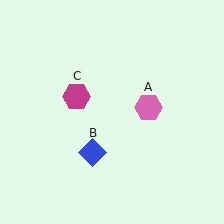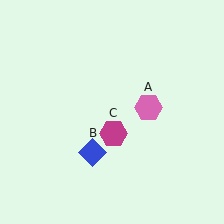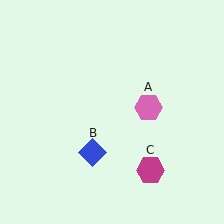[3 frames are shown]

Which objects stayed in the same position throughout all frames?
Pink hexagon (object A) and blue diamond (object B) remained stationary.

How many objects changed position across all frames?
1 object changed position: magenta hexagon (object C).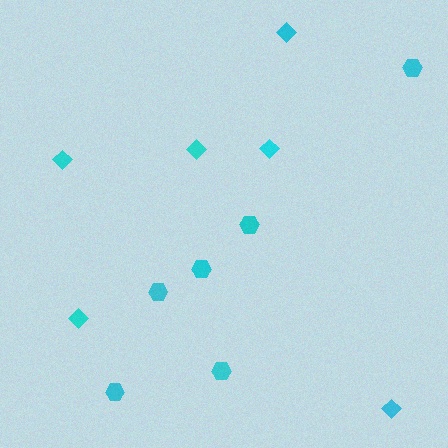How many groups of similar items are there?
There are 2 groups: one group of hexagons (6) and one group of diamonds (6).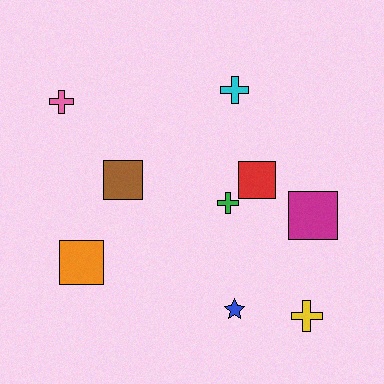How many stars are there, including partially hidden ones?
There is 1 star.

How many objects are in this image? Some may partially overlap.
There are 9 objects.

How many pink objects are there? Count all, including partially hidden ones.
There is 1 pink object.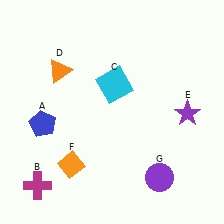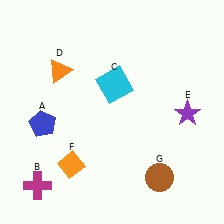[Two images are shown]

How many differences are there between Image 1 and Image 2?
There is 1 difference between the two images.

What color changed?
The circle (G) changed from purple in Image 1 to brown in Image 2.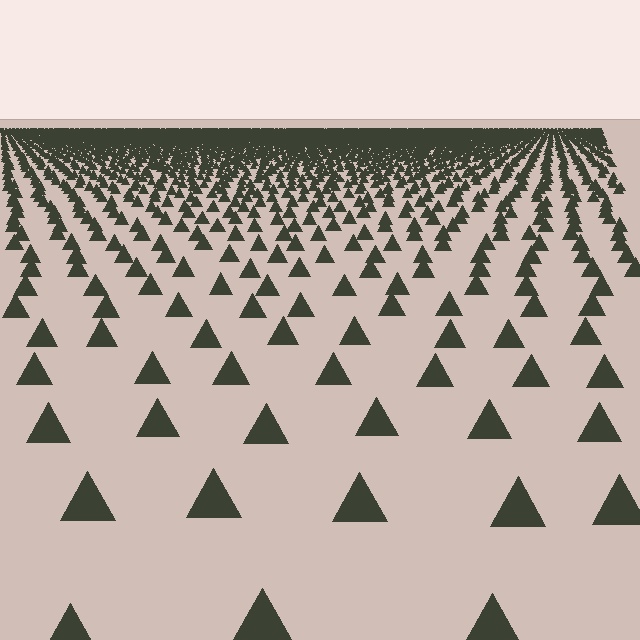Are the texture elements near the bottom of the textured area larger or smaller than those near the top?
Larger. Near the bottom, elements are closer to the viewer and appear at a bigger on-screen size.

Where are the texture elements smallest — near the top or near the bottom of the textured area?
Near the top.